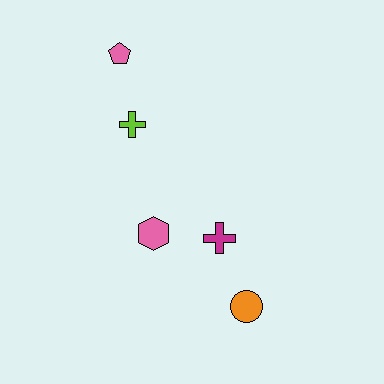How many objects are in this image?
There are 5 objects.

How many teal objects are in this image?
There are no teal objects.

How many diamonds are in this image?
There are no diamonds.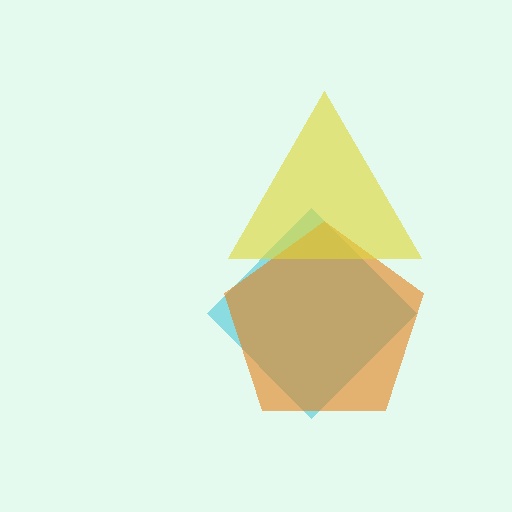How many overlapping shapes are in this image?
There are 3 overlapping shapes in the image.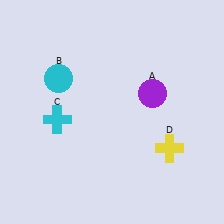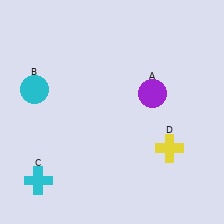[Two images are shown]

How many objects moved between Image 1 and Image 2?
2 objects moved between the two images.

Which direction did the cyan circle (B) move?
The cyan circle (B) moved left.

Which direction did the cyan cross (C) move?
The cyan cross (C) moved down.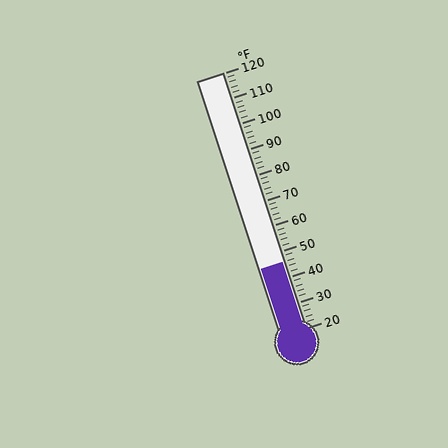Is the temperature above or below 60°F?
The temperature is below 60°F.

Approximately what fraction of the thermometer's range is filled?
The thermometer is filled to approximately 25% of its range.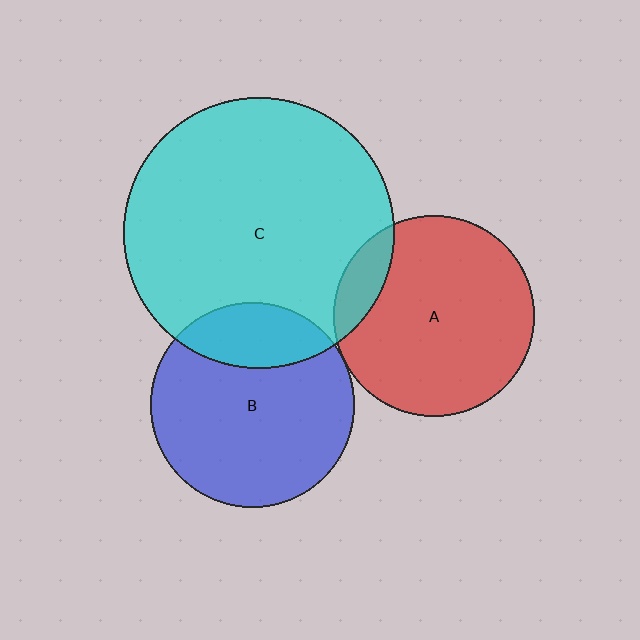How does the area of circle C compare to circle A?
Approximately 1.8 times.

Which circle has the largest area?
Circle C (cyan).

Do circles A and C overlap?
Yes.